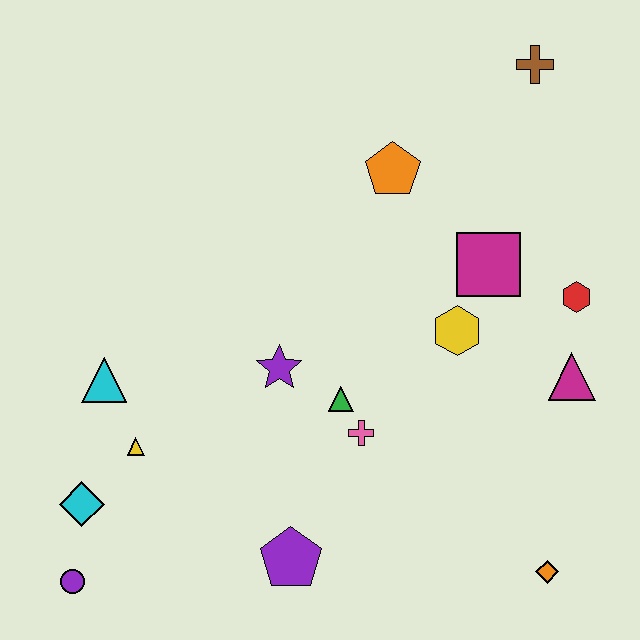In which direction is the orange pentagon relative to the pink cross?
The orange pentagon is above the pink cross.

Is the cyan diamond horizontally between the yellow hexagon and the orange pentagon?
No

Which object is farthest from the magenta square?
The purple circle is farthest from the magenta square.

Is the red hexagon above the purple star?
Yes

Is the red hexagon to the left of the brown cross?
No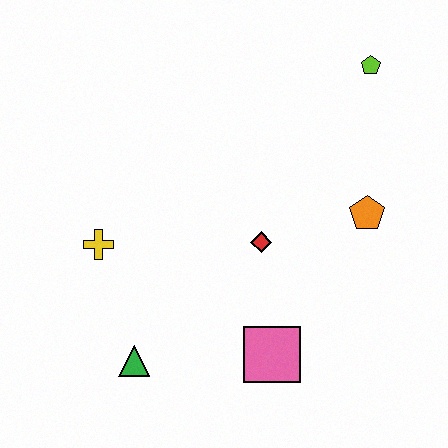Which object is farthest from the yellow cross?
The lime pentagon is farthest from the yellow cross.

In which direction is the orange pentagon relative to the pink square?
The orange pentagon is above the pink square.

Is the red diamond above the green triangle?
Yes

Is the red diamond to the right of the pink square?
No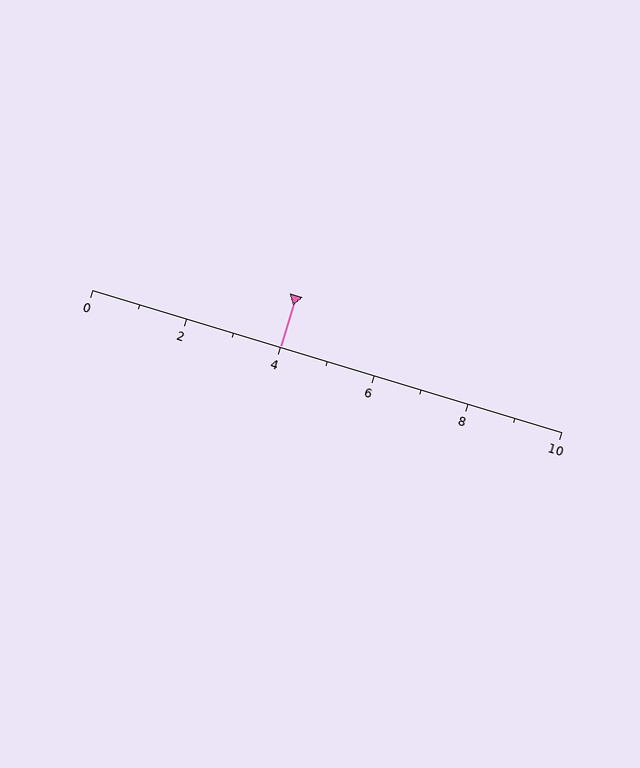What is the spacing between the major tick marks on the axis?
The major ticks are spaced 2 apart.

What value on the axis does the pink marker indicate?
The marker indicates approximately 4.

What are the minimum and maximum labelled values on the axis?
The axis runs from 0 to 10.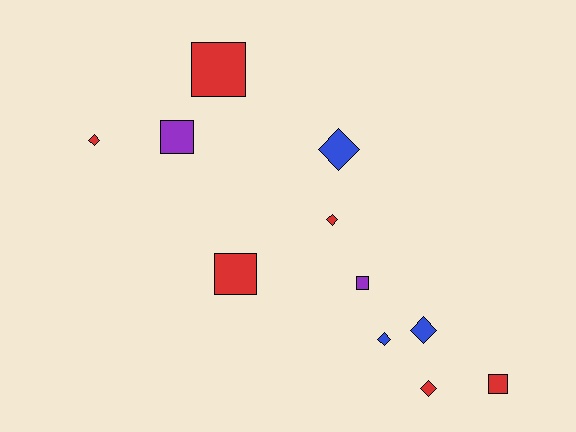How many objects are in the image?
There are 11 objects.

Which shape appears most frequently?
Diamond, with 6 objects.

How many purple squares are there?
There are 2 purple squares.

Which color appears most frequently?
Red, with 6 objects.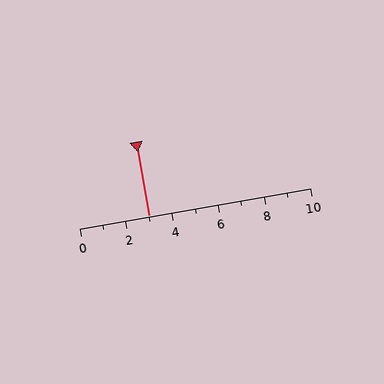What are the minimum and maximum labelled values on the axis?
The axis runs from 0 to 10.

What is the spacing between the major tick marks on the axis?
The major ticks are spaced 2 apart.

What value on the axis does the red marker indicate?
The marker indicates approximately 3.